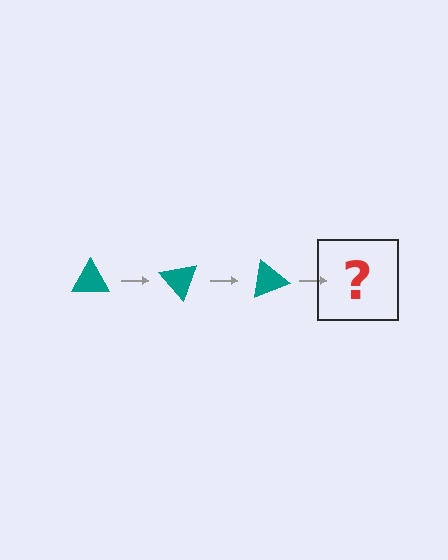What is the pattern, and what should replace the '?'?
The pattern is that the triangle rotates 50 degrees each step. The '?' should be a teal triangle rotated 150 degrees.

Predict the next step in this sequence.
The next step is a teal triangle rotated 150 degrees.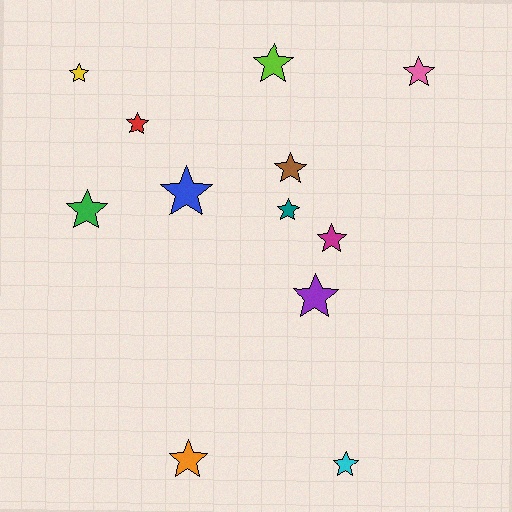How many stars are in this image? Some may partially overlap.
There are 12 stars.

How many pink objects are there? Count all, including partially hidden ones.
There is 1 pink object.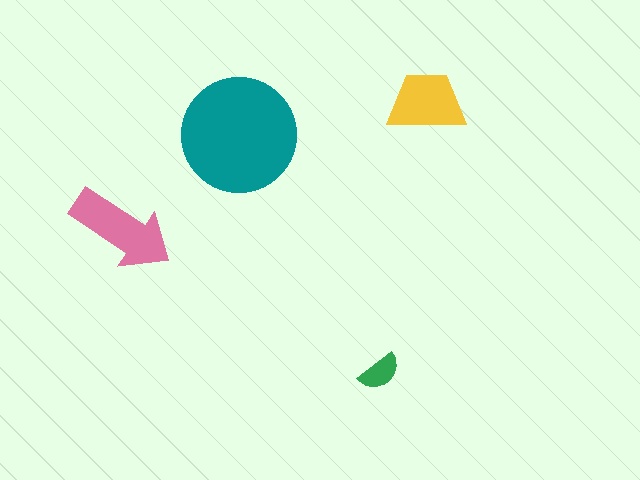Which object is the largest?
The teal circle.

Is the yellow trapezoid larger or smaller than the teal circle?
Smaller.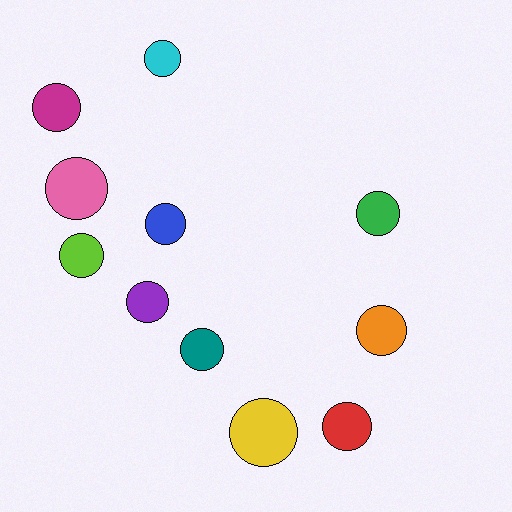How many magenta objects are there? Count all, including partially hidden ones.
There is 1 magenta object.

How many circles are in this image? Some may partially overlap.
There are 11 circles.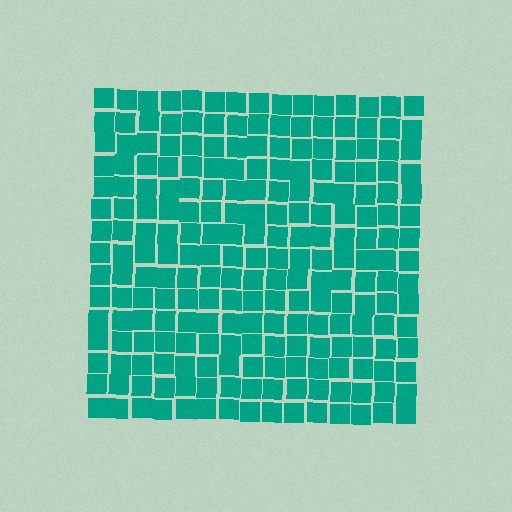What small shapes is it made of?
It is made of small squares.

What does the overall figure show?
The overall figure shows a square.